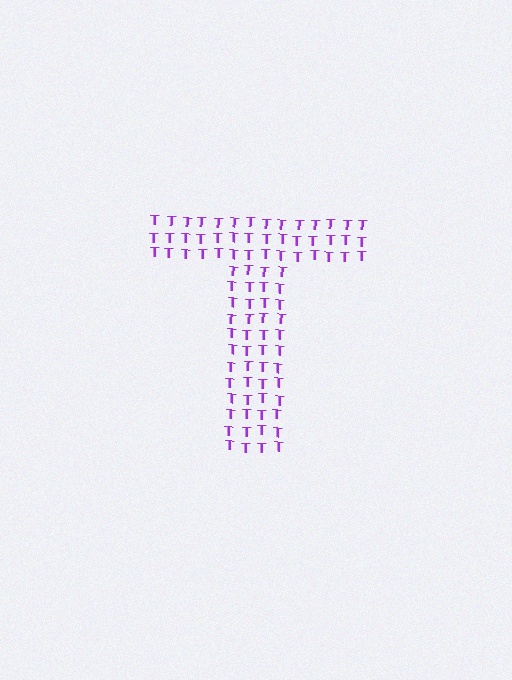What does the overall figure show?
The overall figure shows the letter T.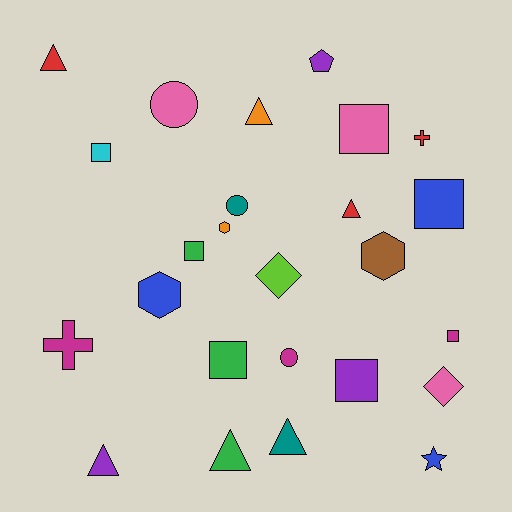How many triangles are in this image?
There are 6 triangles.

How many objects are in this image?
There are 25 objects.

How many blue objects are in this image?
There are 3 blue objects.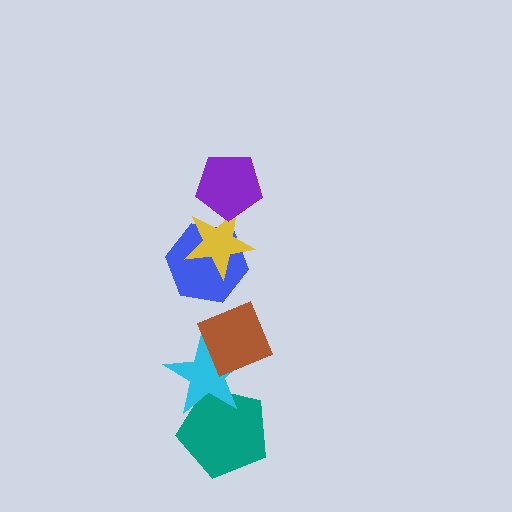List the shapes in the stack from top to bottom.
From top to bottom: the purple pentagon, the yellow star, the blue hexagon, the brown diamond, the cyan star, the teal pentagon.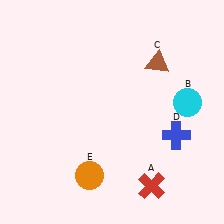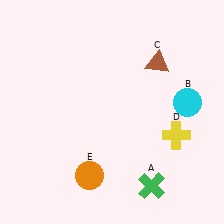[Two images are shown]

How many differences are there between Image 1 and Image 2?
There are 2 differences between the two images.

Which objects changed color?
A changed from red to green. D changed from blue to yellow.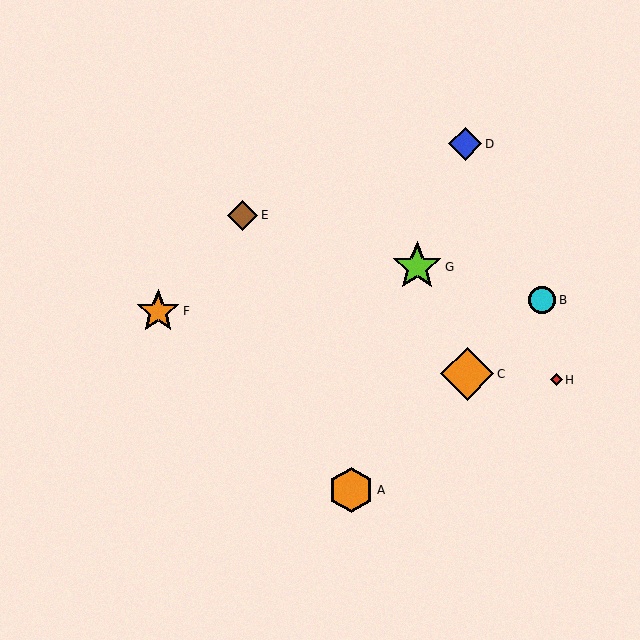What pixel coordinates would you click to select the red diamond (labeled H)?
Click at (556, 380) to select the red diamond H.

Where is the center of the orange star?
The center of the orange star is at (158, 311).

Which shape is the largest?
The orange diamond (labeled C) is the largest.